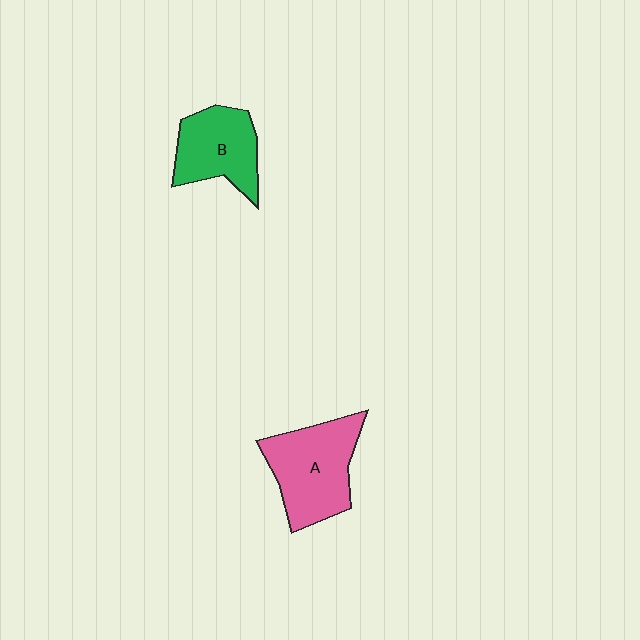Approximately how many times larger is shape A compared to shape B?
Approximately 1.3 times.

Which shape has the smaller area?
Shape B (green).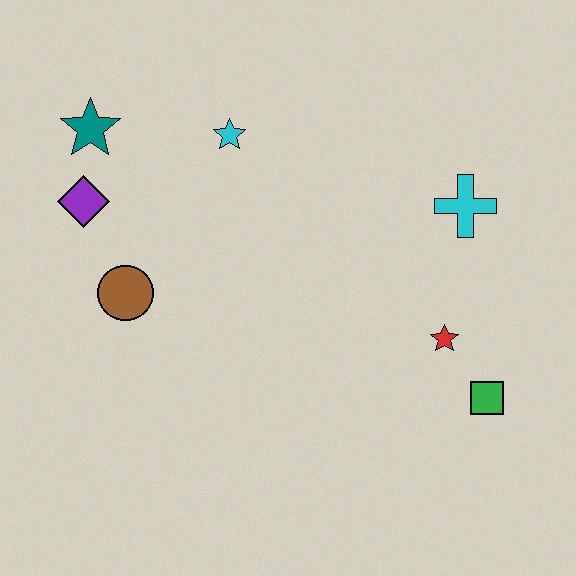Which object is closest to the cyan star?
The teal star is closest to the cyan star.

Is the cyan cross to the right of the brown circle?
Yes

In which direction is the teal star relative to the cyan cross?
The teal star is to the left of the cyan cross.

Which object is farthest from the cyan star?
The green square is farthest from the cyan star.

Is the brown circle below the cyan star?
Yes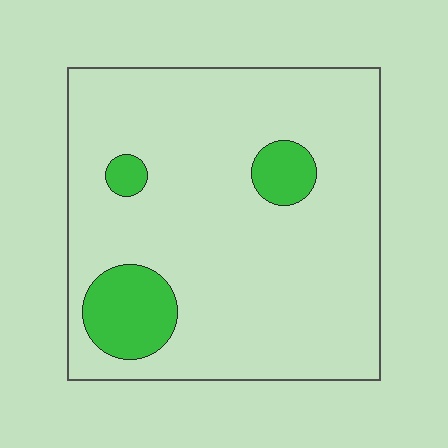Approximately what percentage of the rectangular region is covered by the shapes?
Approximately 10%.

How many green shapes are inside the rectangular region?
3.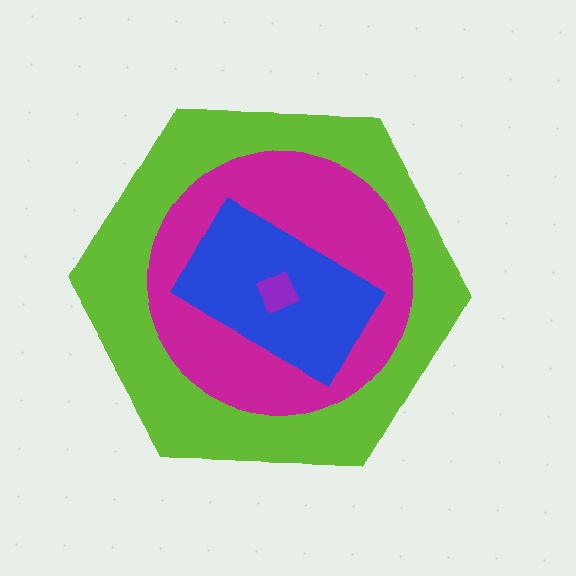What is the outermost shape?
The lime hexagon.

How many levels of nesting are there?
4.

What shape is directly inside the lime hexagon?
The magenta circle.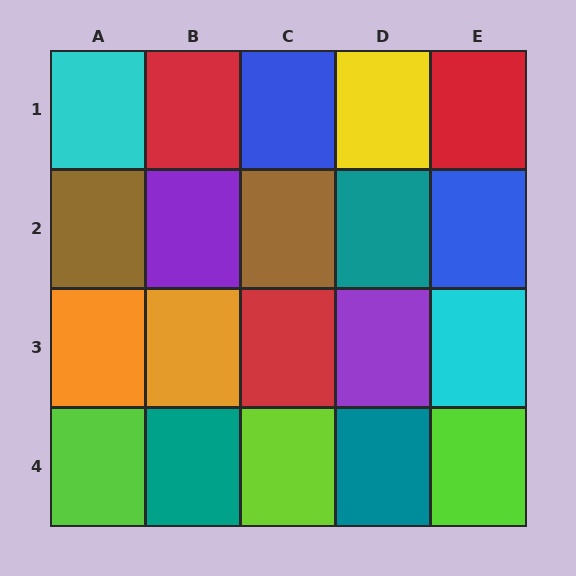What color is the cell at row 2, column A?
Brown.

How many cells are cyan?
2 cells are cyan.